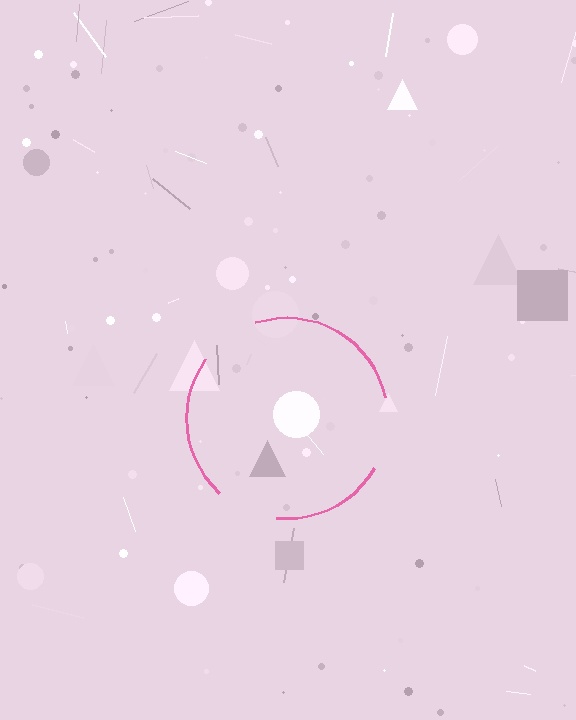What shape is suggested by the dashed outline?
The dashed outline suggests a circle.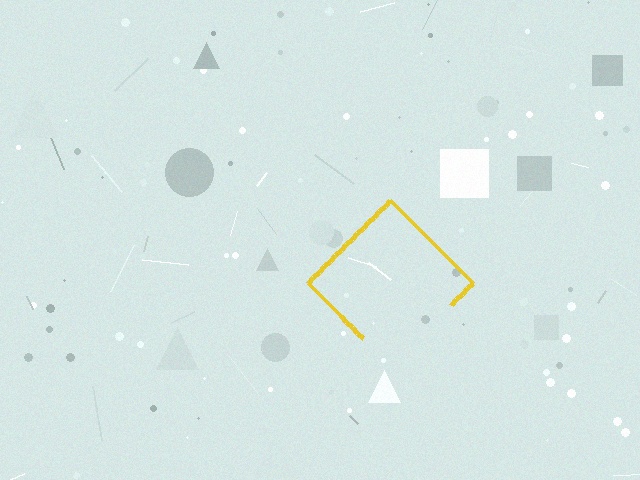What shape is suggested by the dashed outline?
The dashed outline suggests a diamond.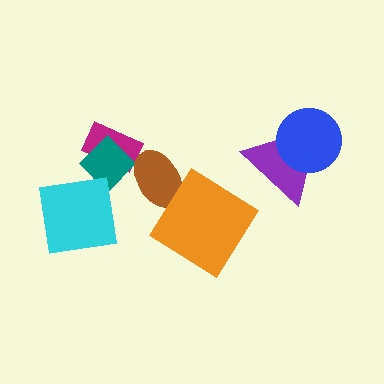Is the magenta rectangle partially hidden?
Yes, it is partially covered by another shape.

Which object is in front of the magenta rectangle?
The teal diamond is in front of the magenta rectangle.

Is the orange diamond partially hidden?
No, no other shape covers it.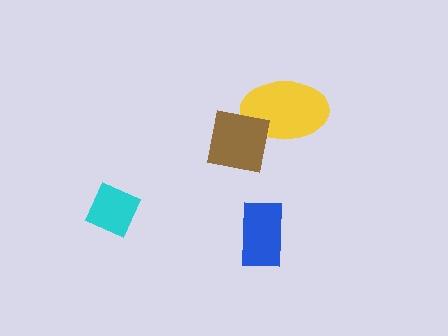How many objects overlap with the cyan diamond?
0 objects overlap with the cyan diamond.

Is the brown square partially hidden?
No, no other shape covers it.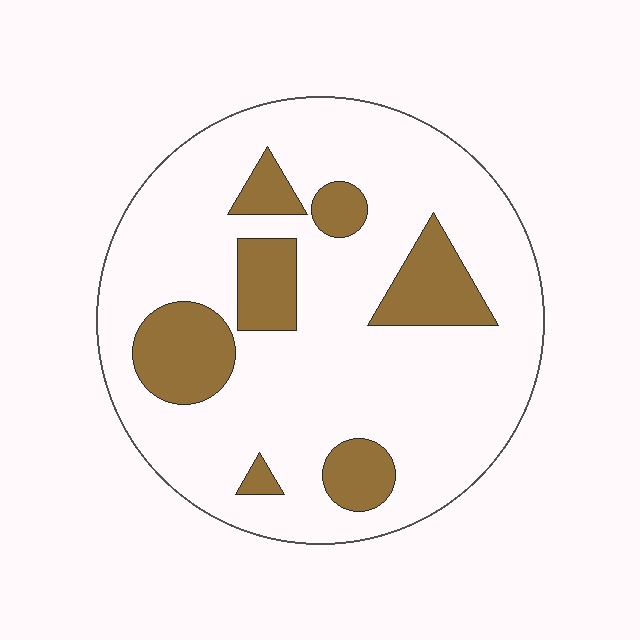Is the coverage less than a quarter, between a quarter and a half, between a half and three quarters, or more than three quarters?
Less than a quarter.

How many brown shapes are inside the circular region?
7.